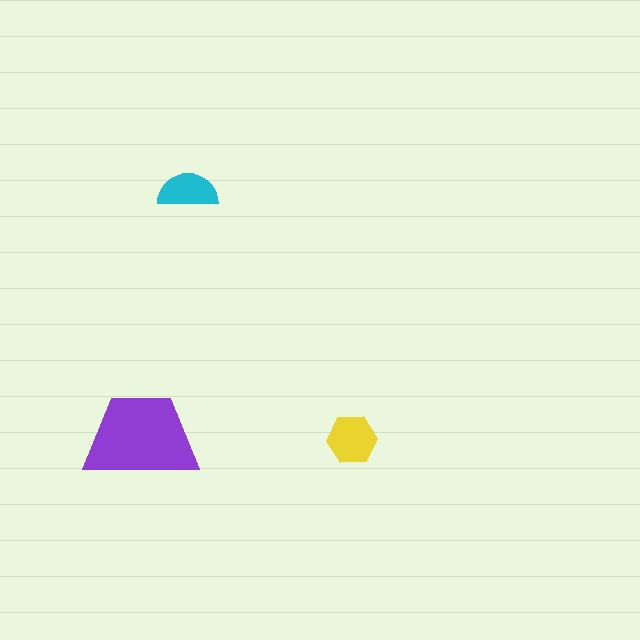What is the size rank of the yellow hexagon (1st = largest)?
2nd.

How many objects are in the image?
There are 3 objects in the image.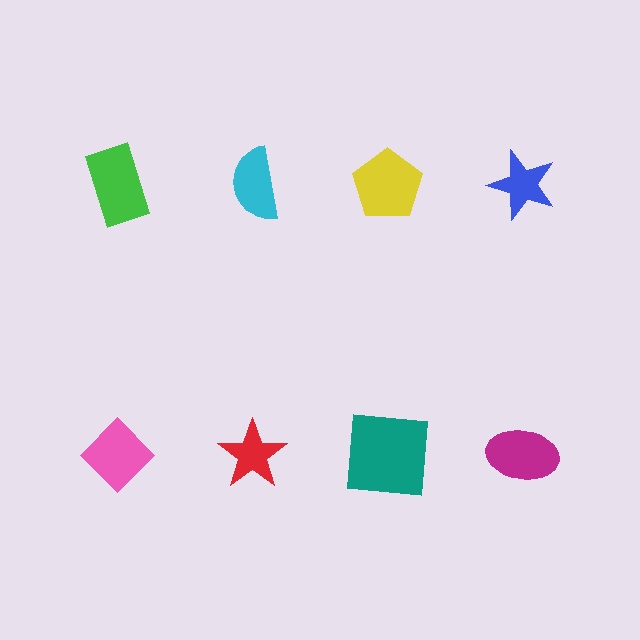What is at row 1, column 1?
A green rectangle.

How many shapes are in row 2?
4 shapes.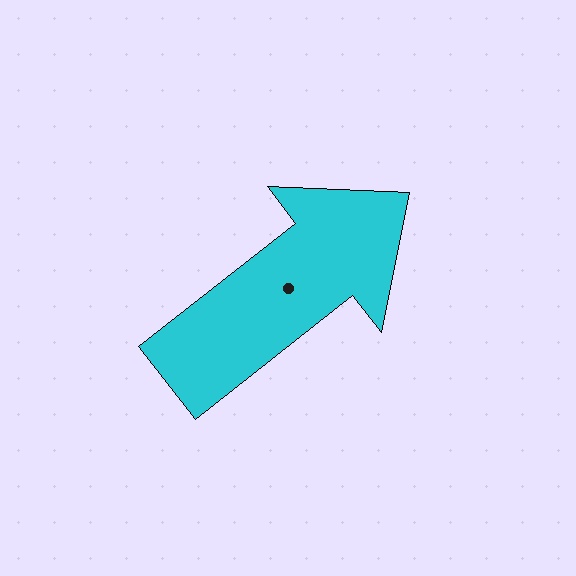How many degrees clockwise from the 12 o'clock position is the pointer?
Approximately 52 degrees.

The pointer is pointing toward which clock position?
Roughly 2 o'clock.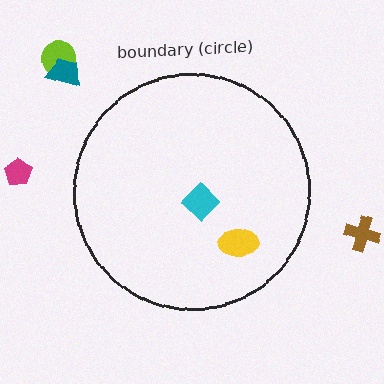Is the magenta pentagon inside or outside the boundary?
Outside.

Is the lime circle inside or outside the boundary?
Outside.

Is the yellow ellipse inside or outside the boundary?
Inside.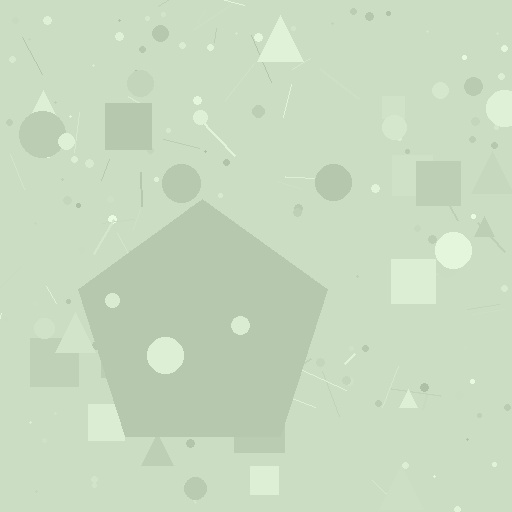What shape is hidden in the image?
A pentagon is hidden in the image.